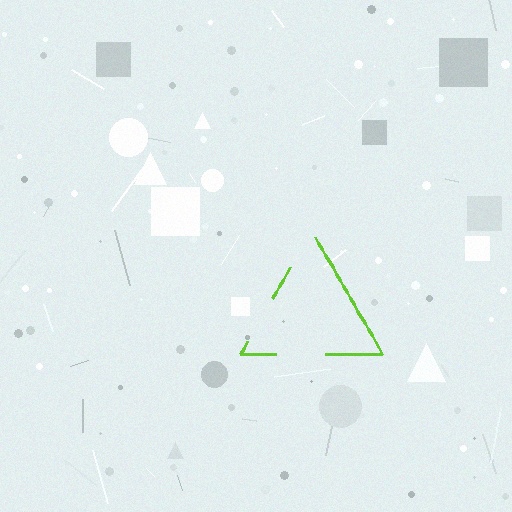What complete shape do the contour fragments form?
The contour fragments form a triangle.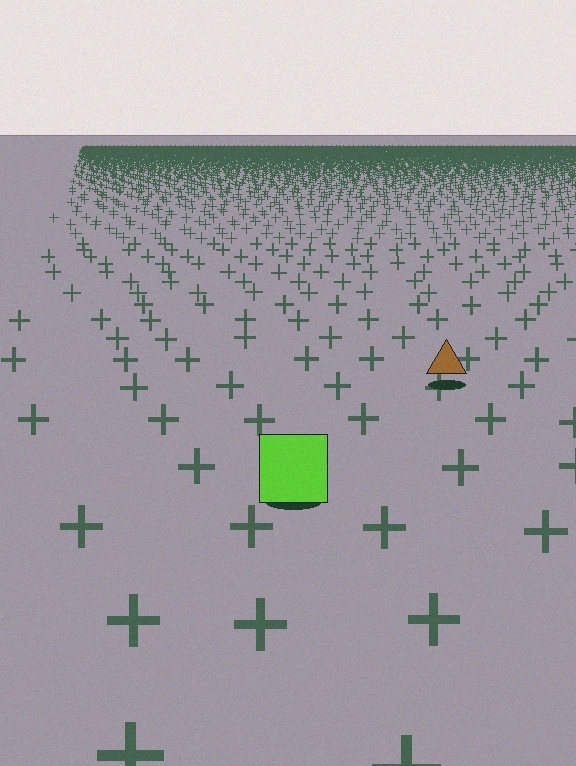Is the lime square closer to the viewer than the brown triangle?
Yes. The lime square is closer — you can tell from the texture gradient: the ground texture is coarser near it.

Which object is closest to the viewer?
The lime square is closest. The texture marks near it are larger and more spread out.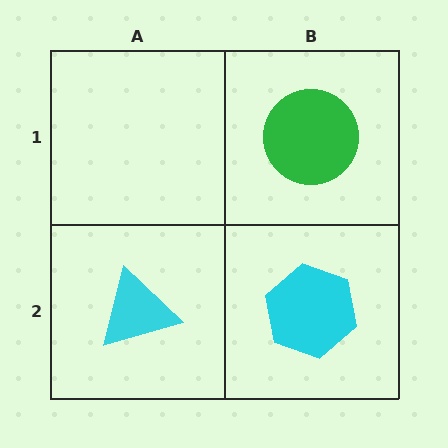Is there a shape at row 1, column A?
No, that cell is empty.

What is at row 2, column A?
A cyan triangle.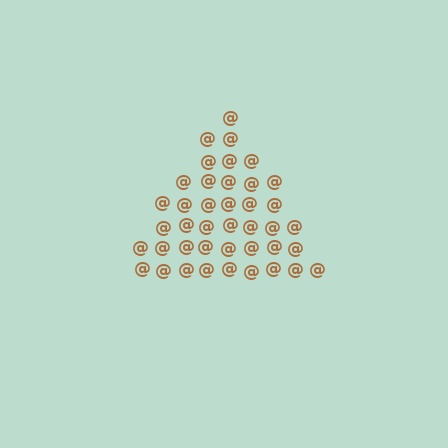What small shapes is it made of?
It is made of small at signs.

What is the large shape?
The large shape is a triangle.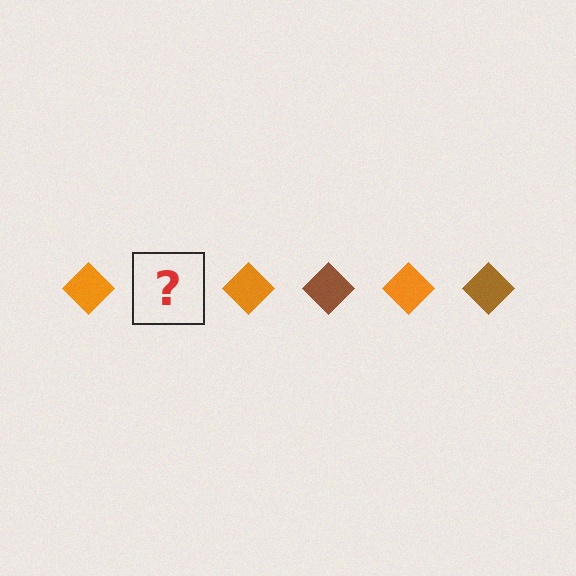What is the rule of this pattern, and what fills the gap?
The rule is that the pattern cycles through orange, brown diamonds. The gap should be filled with a brown diamond.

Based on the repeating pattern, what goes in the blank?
The blank should be a brown diamond.